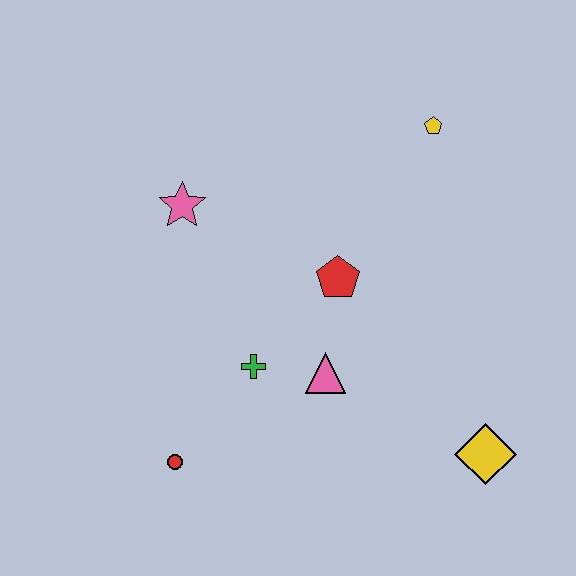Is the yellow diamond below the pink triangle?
Yes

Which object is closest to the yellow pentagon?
The red pentagon is closest to the yellow pentagon.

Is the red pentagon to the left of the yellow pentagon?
Yes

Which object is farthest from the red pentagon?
The red circle is farthest from the red pentagon.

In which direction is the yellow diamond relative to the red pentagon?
The yellow diamond is below the red pentagon.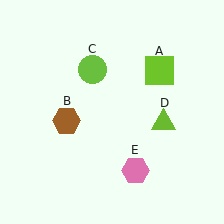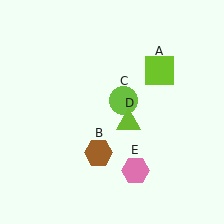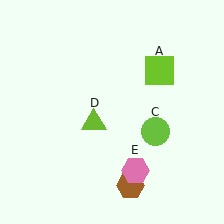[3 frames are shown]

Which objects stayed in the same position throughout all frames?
Lime square (object A) and pink hexagon (object E) remained stationary.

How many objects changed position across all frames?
3 objects changed position: brown hexagon (object B), lime circle (object C), lime triangle (object D).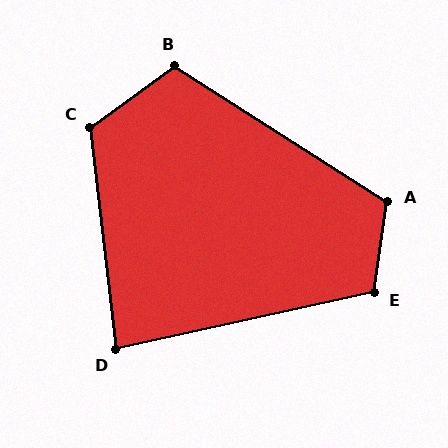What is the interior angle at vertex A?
Approximately 114 degrees (obtuse).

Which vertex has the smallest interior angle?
D, at approximately 84 degrees.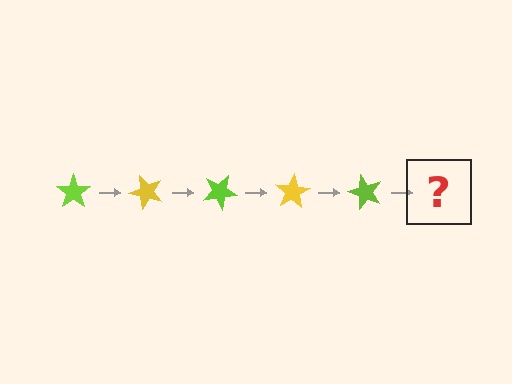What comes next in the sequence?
The next element should be a yellow star, rotated 250 degrees from the start.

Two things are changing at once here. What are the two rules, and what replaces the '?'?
The two rules are that it rotates 50 degrees each step and the color cycles through lime and yellow. The '?' should be a yellow star, rotated 250 degrees from the start.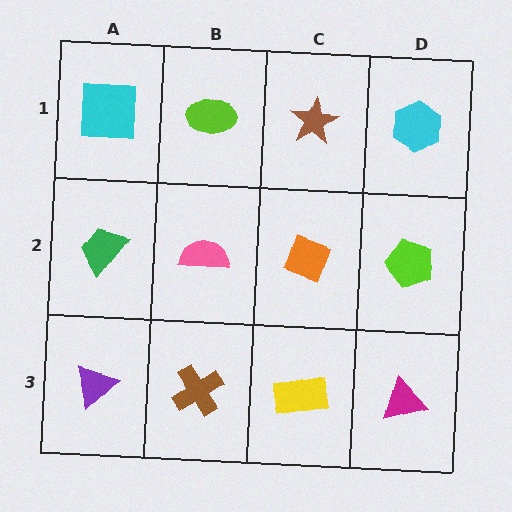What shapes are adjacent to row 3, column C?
An orange diamond (row 2, column C), a brown cross (row 3, column B), a magenta triangle (row 3, column D).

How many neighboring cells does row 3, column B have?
3.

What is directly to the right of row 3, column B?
A yellow rectangle.